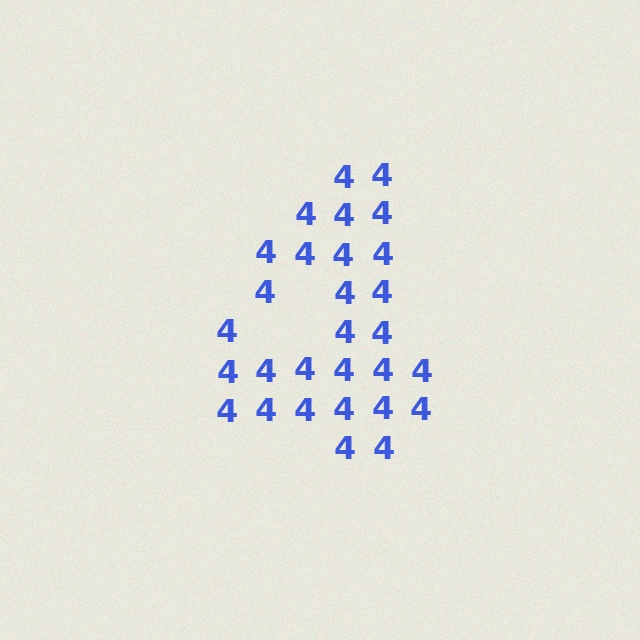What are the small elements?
The small elements are digit 4's.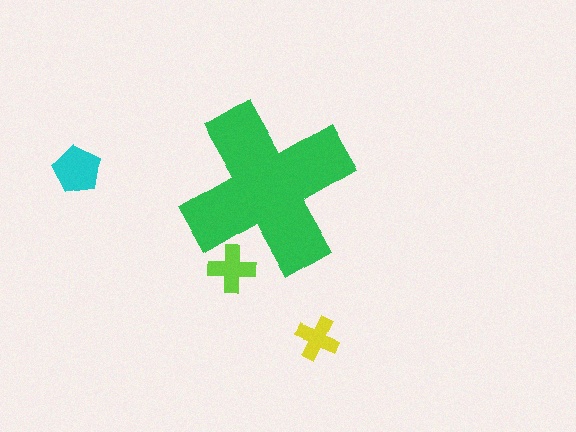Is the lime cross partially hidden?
Yes, the lime cross is partially hidden behind the green cross.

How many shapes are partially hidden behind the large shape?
1 shape is partially hidden.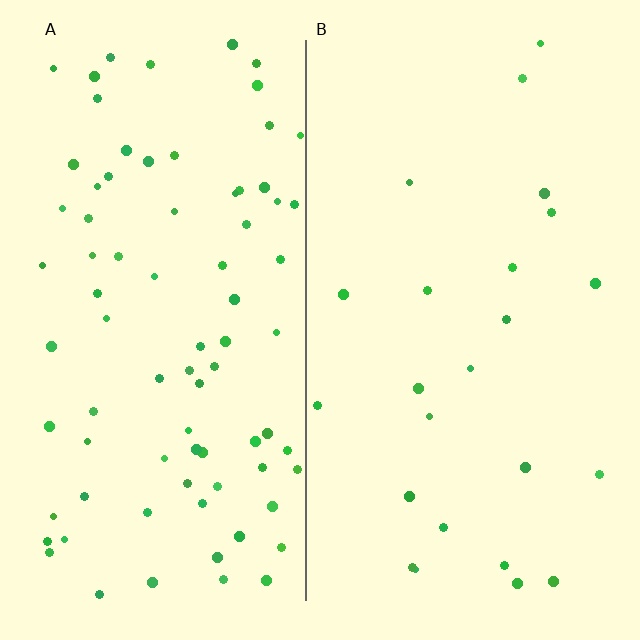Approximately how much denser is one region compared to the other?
Approximately 3.5× — region A over region B.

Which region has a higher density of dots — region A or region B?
A (the left).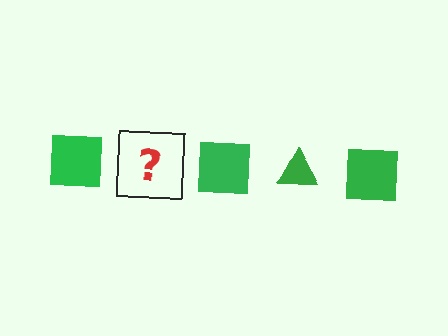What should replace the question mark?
The question mark should be replaced with a green triangle.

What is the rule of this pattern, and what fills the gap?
The rule is that the pattern cycles through square, triangle shapes in green. The gap should be filled with a green triangle.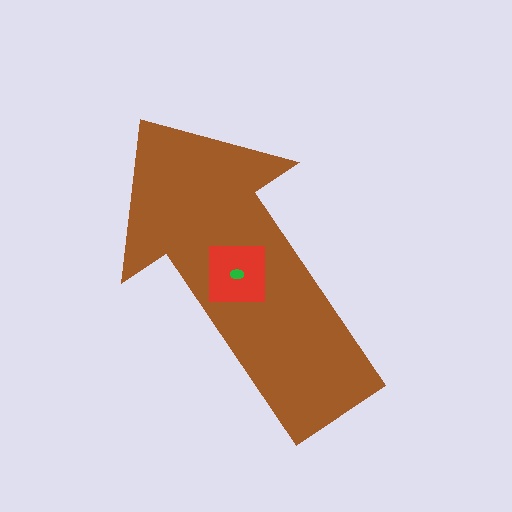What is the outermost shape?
The brown arrow.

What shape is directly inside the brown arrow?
The red square.